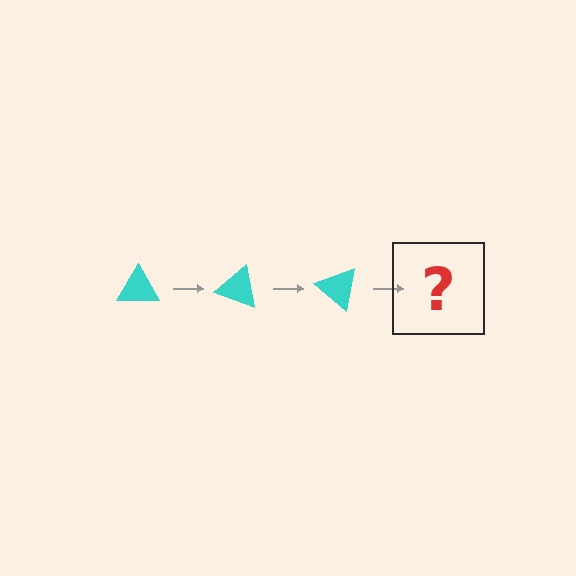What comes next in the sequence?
The next element should be a cyan triangle rotated 60 degrees.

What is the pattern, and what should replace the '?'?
The pattern is that the triangle rotates 20 degrees each step. The '?' should be a cyan triangle rotated 60 degrees.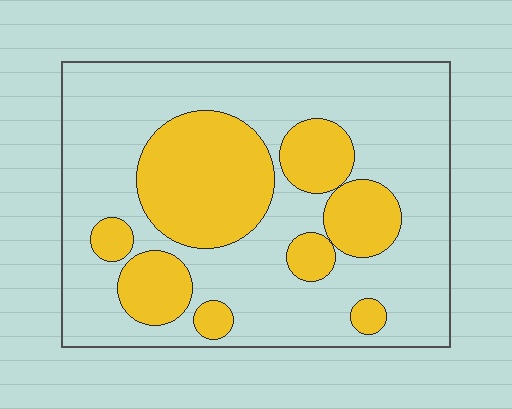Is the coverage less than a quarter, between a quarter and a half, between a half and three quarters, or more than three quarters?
Between a quarter and a half.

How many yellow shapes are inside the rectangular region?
8.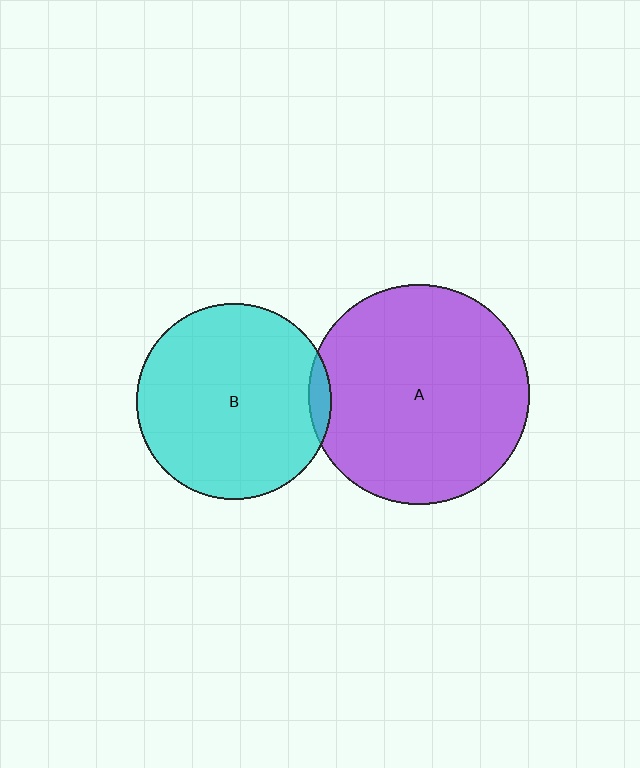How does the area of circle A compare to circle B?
Approximately 1.3 times.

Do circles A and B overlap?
Yes.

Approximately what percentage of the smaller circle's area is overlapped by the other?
Approximately 5%.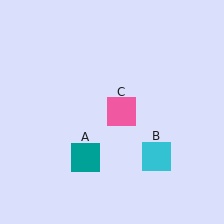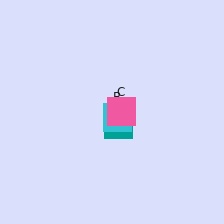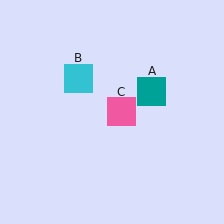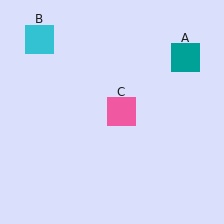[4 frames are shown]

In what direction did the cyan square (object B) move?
The cyan square (object B) moved up and to the left.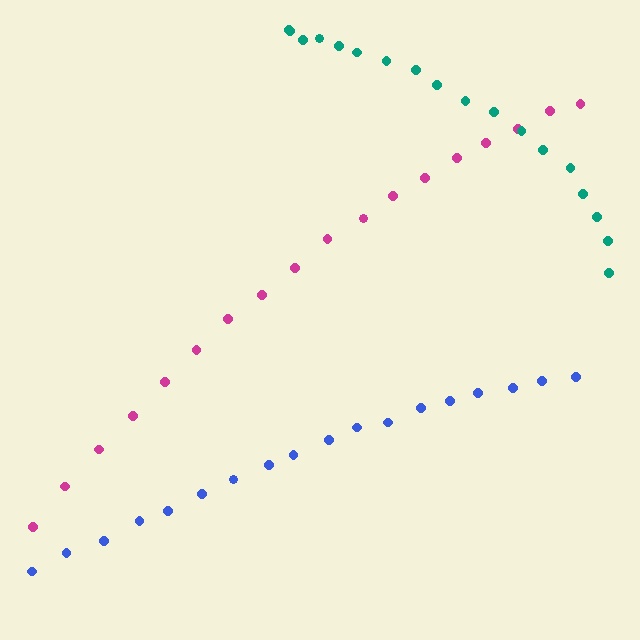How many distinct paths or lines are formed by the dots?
There are 3 distinct paths.